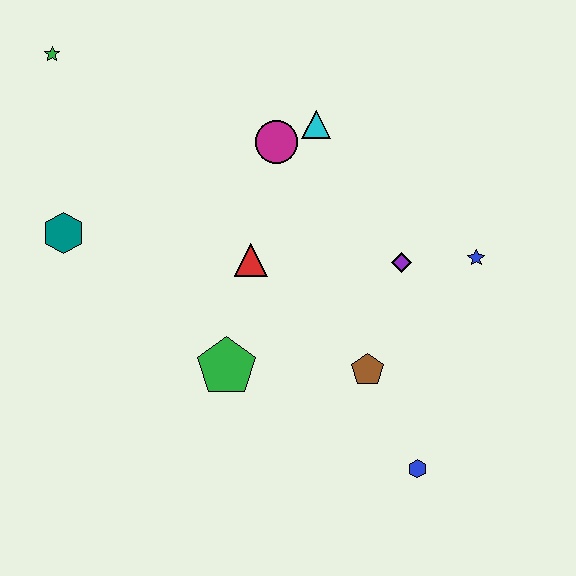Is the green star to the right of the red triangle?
No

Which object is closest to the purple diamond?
The blue star is closest to the purple diamond.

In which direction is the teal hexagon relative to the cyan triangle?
The teal hexagon is to the left of the cyan triangle.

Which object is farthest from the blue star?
The green star is farthest from the blue star.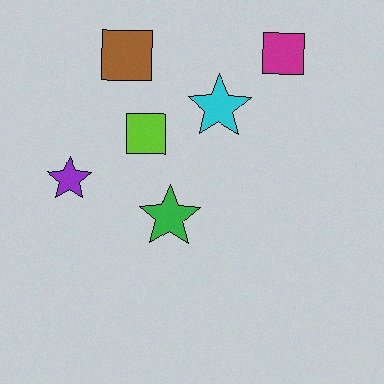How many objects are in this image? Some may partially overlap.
There are 6 objects.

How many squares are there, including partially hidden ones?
There are 3 squares.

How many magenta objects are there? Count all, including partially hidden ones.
There is 1 magenta object.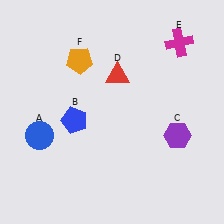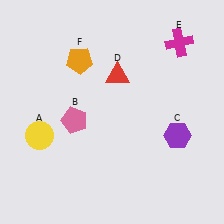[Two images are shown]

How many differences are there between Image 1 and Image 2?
There are 2 differences between the two images.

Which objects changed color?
A changed from blue to yellow. B changed from blue to pink.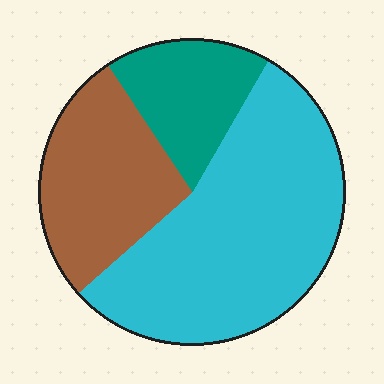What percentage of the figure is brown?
Brown covers roughly 25% of the figure.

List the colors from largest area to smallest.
From largest to smallest: cyan, brown, teal.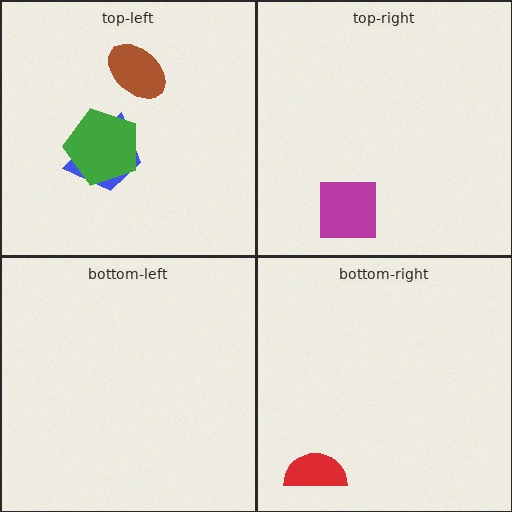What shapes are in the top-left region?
The blue trapezoid, the brown ellipse, the green pentagon.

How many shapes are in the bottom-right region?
1.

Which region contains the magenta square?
The top-right region.